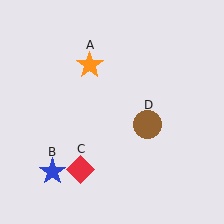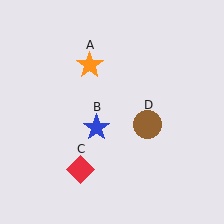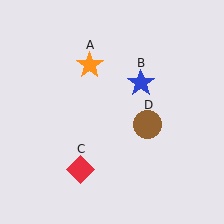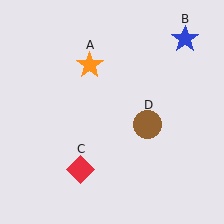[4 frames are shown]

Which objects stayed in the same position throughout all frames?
Orange star (object A) and red diamond (object C) and brown circle (object D) remained stationary.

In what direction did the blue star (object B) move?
The blue star (object B) moved up and to the right.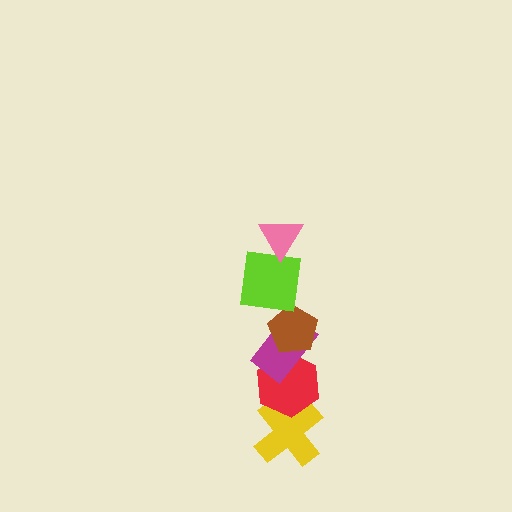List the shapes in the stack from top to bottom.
From top to bottom: the pink triangle, the lime square, the brown pentagon, the magenta rectangle, the red hexagon, the yellow cross.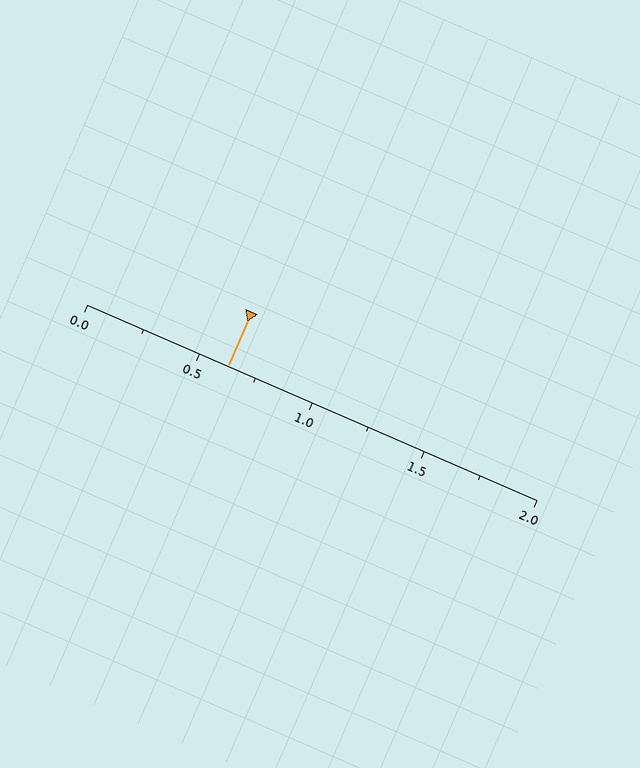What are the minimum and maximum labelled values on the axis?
The axis runs from 0.0 to 2.0.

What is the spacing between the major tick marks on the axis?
The major ticks are spaced 0.5 apart.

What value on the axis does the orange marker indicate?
The marker indicates approximately 0.62.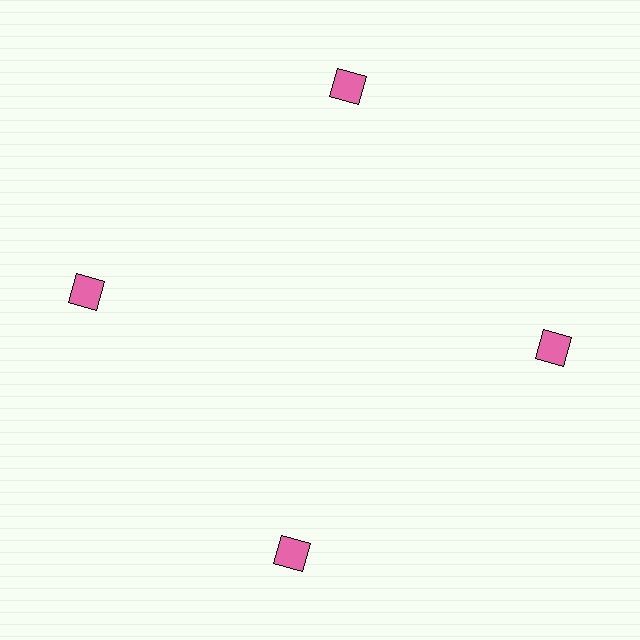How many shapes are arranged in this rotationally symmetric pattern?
There are 4 shapes, arranged in 4 groups of 1.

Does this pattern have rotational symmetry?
Yes, this pattern has 4-fold rotational symmetry. It looks the same after rotating 90 degrees around the center.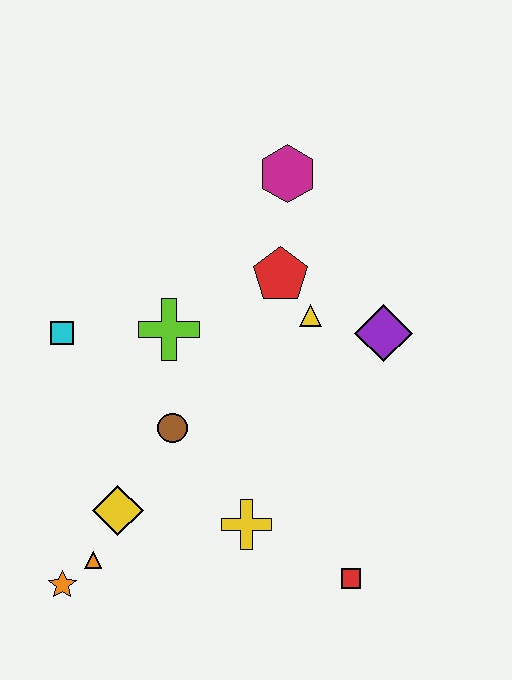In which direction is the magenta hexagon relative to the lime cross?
The magenta hexagon is above the lime cross.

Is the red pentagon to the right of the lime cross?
Yes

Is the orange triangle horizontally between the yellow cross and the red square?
No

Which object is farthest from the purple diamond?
The orange star is farthest from the purple diamond.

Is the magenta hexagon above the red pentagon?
Yes